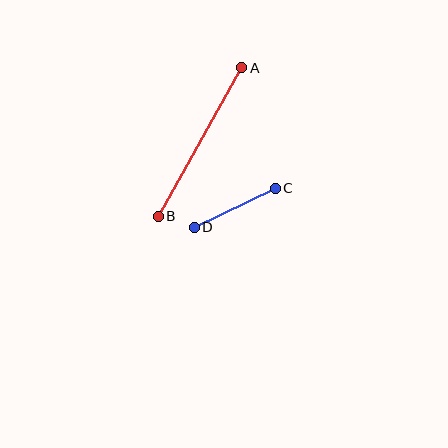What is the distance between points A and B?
The distance is approximately 170 pixels.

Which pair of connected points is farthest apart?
Points A and B are farthest apart.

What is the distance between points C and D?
The distance is approximately 90 pixels.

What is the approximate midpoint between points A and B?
The midpoint is at approximately (200, 142) pixels.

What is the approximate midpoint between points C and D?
The midpoint is at approximately (235, 208) pixels.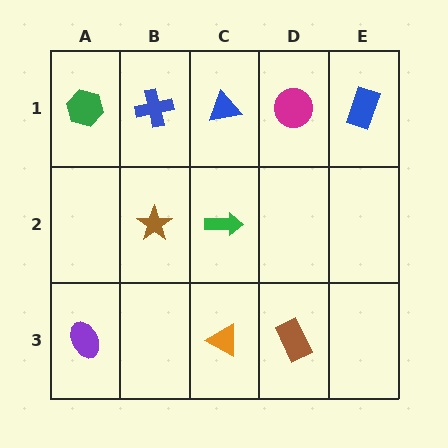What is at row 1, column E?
A blue rectangle.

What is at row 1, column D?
A magenta circle.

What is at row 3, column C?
An orange triangle.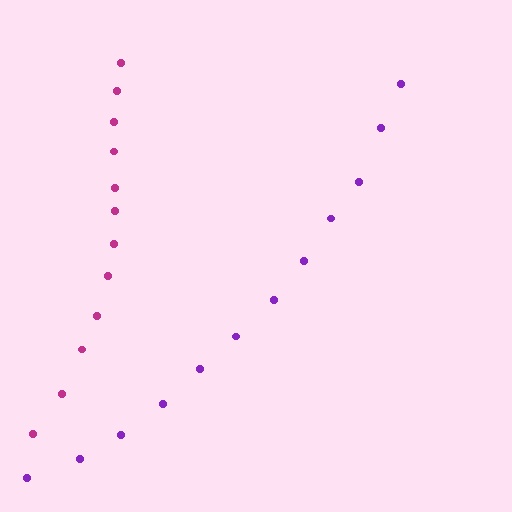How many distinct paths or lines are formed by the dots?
There are 2 distinct paths.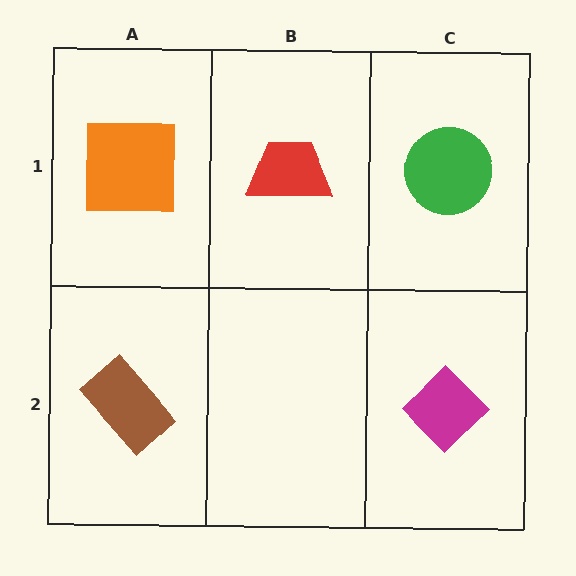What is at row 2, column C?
A magenta diamond.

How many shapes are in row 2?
2 shapes.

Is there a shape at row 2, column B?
No, that cell is empty.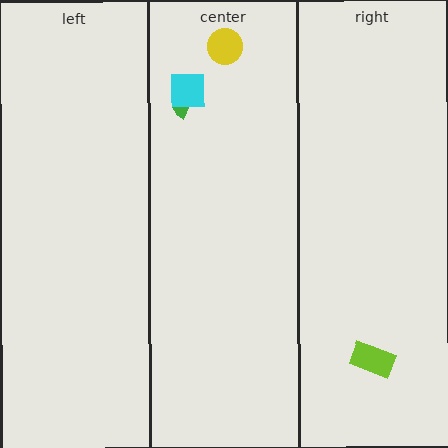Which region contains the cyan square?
The center region.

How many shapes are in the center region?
3.